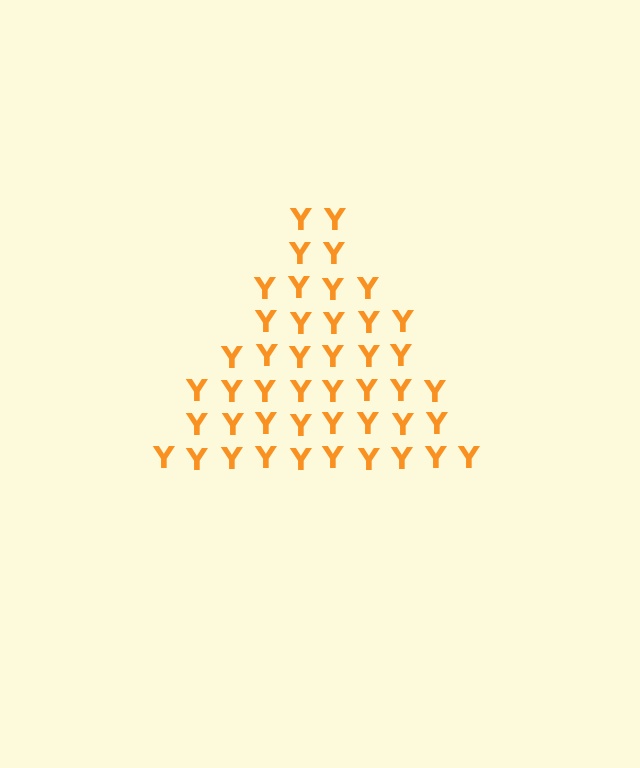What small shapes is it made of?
It is made of small letter Y's.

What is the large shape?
The large shape is a triangle.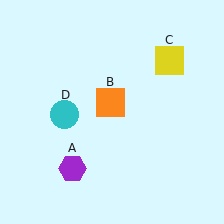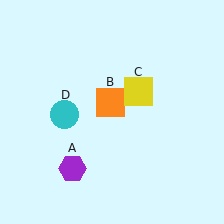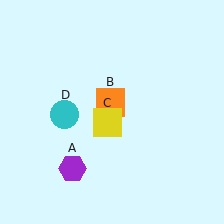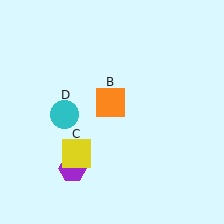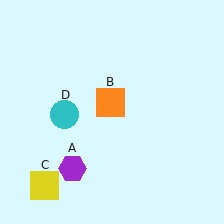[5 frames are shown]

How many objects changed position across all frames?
1 object changed position: yellow square (object C).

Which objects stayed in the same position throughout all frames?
Purple hexagon (object A) and orange square (object B) and cyan circle (object D) remained stationary.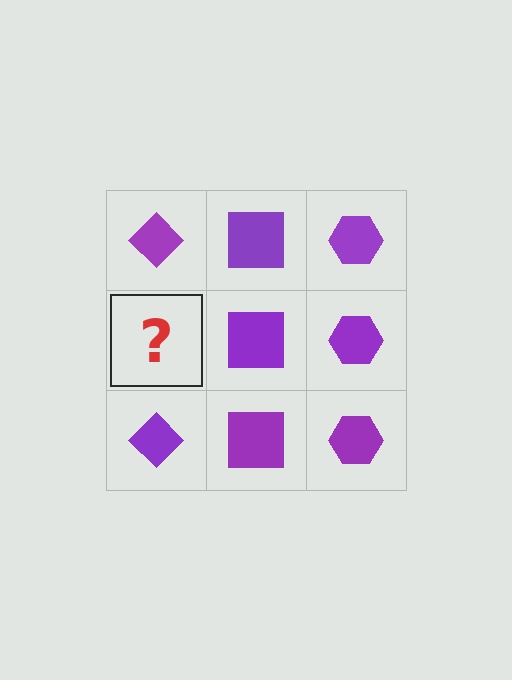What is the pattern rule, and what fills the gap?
The rule is that each column has a consistent shape. The gap should be filled with a purple diamond.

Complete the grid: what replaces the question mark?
The question mark should be replaced with a purple diamond.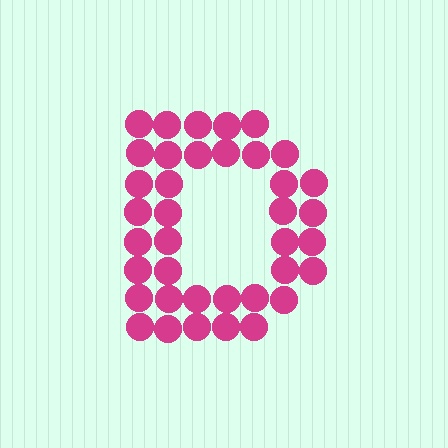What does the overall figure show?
The overall figure shows the letter D.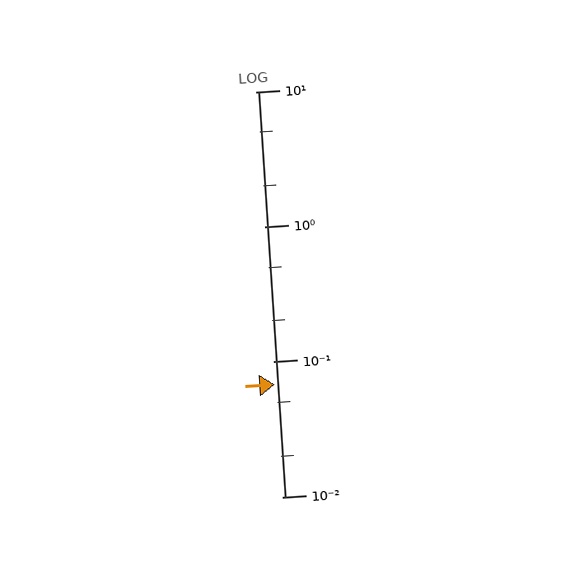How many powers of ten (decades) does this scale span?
The scale spans 3 decades, from 0.01 to 10.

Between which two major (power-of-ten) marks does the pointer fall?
The pointer is between 0.01 and 0.1.